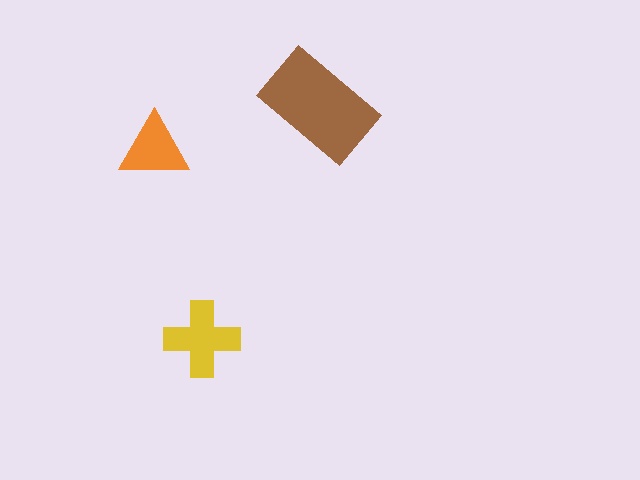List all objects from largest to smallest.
The brown rectangle, the yellow cross, the orange triangle.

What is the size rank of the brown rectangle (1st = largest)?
1st.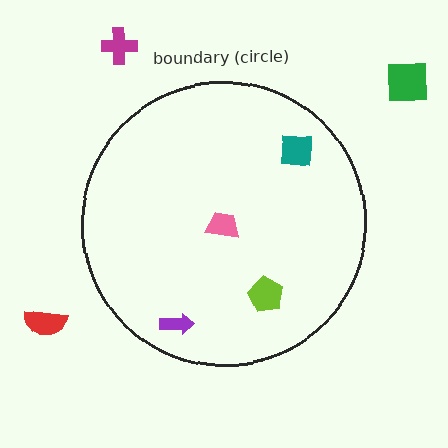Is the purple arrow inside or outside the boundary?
Inside.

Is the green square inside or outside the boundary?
Outside.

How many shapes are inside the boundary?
4 inside, 3 outside.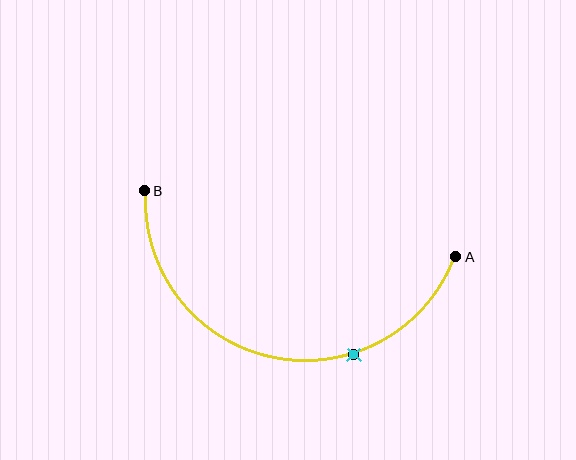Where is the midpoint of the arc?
The arc midpoint is the point on the curve farthest from the straight line joining A and B. It sits below that line.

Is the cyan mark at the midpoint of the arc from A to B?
No. The cyan mark lies on the arc but is closer to endpoint A. The arc midpoint would be at the point on the curve equidistant along the arc from both A and B.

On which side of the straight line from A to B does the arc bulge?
The arc bulges below the straight line connecting A and B.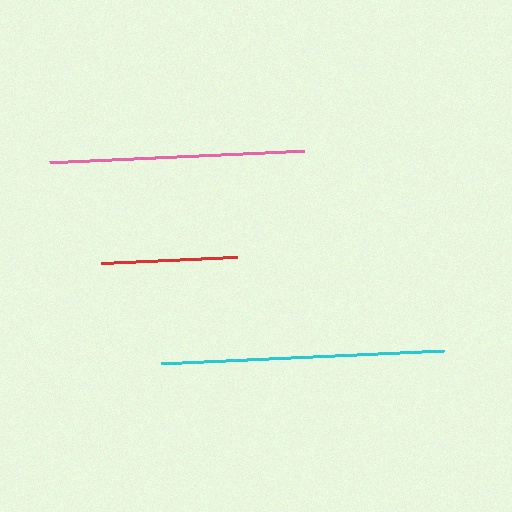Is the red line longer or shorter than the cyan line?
The cyan line is longer than the red line.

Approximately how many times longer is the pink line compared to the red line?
The pink line is approximately 1.9 times the length of the red line.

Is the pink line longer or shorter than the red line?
The pink line is longer than the red line.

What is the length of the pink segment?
The pink segment is approximately 255 pixels long.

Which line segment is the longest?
The cyan line is the longest at approximately 284 pixels.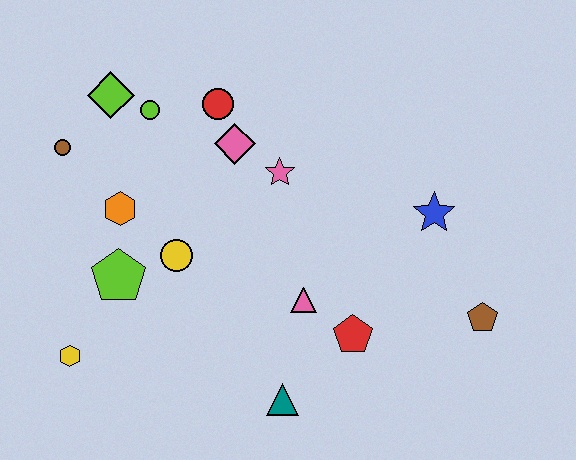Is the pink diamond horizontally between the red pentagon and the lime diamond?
Yes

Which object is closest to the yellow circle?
The lime pentagon is closest to the yellow circle.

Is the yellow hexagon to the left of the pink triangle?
Yes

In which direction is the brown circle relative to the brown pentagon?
The brown circle is to the left of the brown pentagon.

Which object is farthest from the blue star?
The yellow hexagon is farthest from the blue star.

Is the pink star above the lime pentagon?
Yes